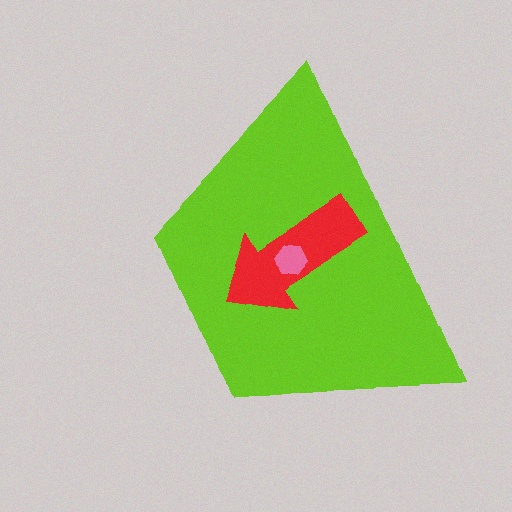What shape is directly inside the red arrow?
The pink hexagon.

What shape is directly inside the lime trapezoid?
The red arrow.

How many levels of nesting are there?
3.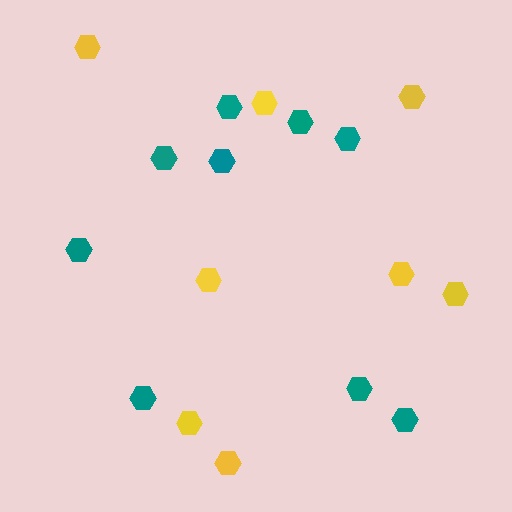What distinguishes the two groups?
There are 2 groups: one group of yellow hexagons (8) and one group of teal hexagons (9).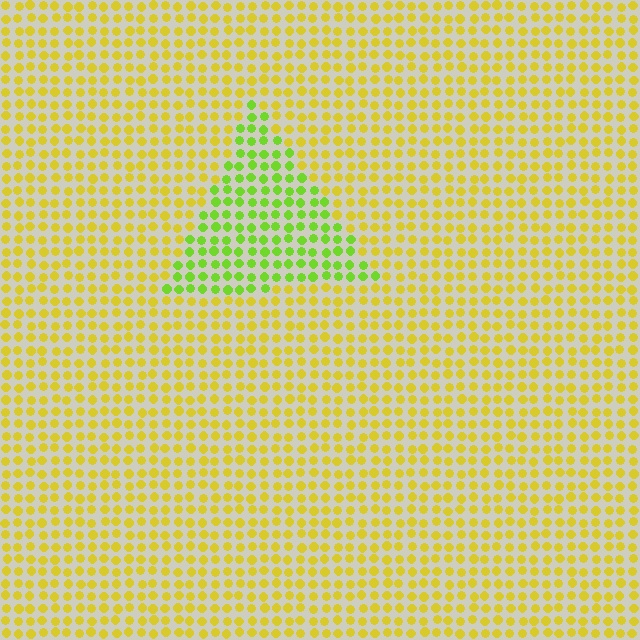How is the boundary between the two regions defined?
The boundary is defined purely by a slight shift in hue (about 41 degrees). Spacing, size, and orientation are identical on both sides.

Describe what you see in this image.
The image is filled with small yellow elements in a uniform arrangement. A triangle-shaped region is visible where the elements are tinted to a slightly different hue, forming a subtle color boundary.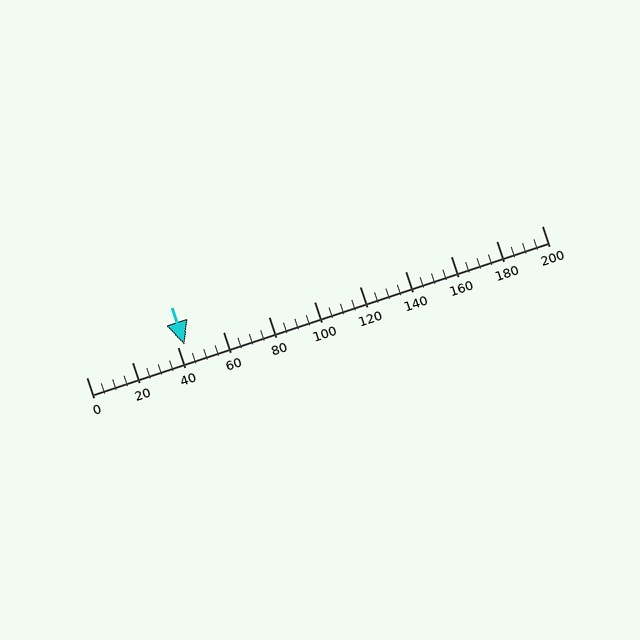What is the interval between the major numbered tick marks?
The major tick marks are spaced 20 units apart.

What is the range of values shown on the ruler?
The ruler shows values from 0 to 200.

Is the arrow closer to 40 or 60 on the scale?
The arrow is closer to 40.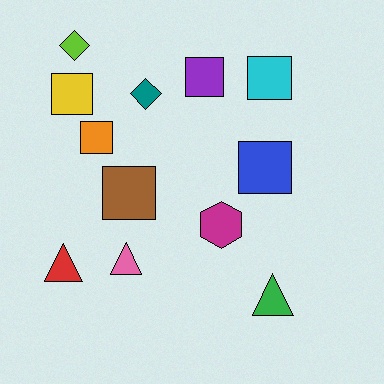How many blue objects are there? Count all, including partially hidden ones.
There is 1 blue object.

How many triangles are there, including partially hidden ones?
There are 3 triangles.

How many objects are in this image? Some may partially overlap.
There are 12 objects.